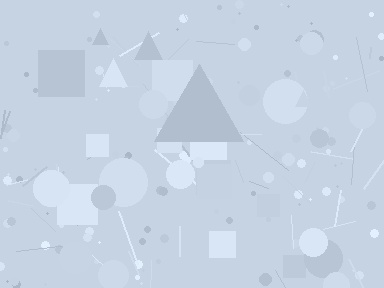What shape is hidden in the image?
A triangle is hidden in the image.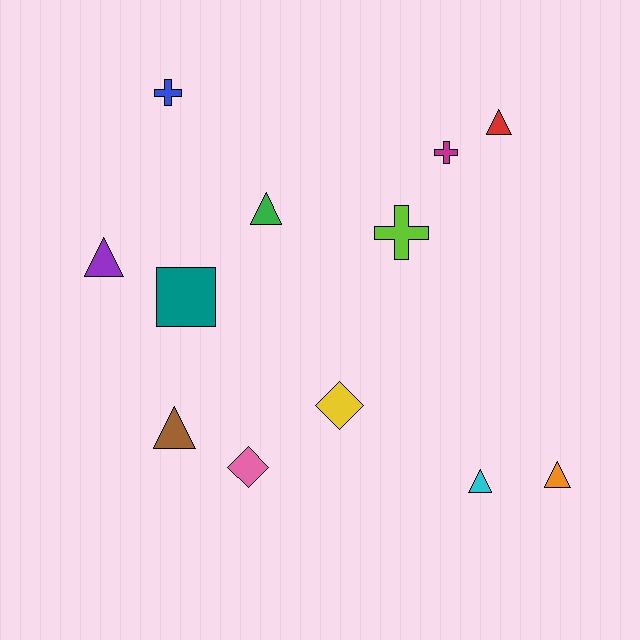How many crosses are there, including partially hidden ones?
There are 3 crosses.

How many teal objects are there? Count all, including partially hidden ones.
There is 1 teal object.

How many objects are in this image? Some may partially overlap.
There are 12 objects.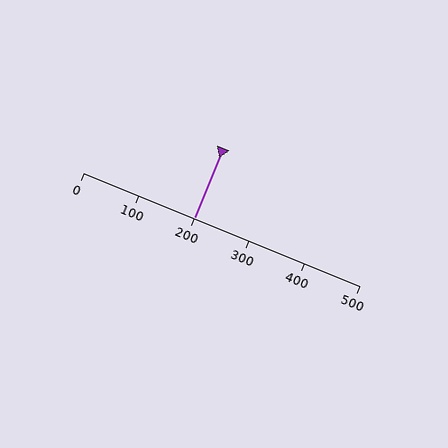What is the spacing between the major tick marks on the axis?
The major ticks are spaced 100 apart.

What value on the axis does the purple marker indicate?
The marker indicates approximately 200.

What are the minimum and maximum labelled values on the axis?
The axis runs from 0 to 500.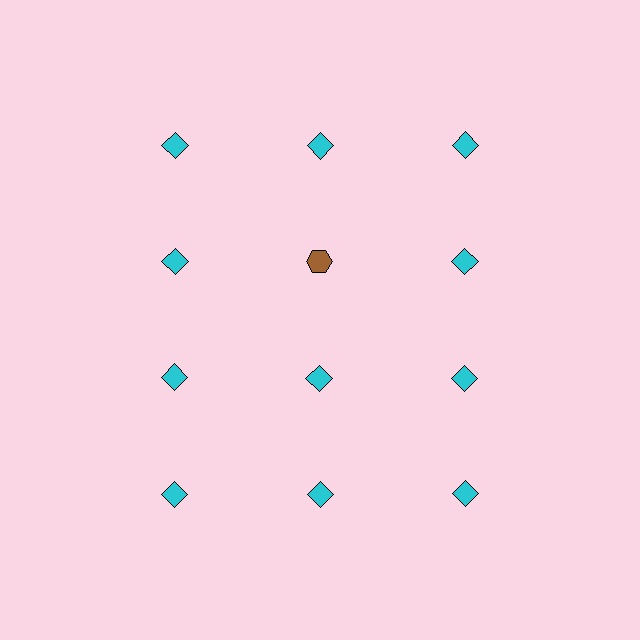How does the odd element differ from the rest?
It differs in both color (brown instead of cyan) and shape (hexagon instead of diamond).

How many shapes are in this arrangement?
There are 12 shapes arranged in a grid pattern.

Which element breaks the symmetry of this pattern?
The brown hexagon in the second row, second from left column breaks the symmetry. All other shapes are cyan diamonds.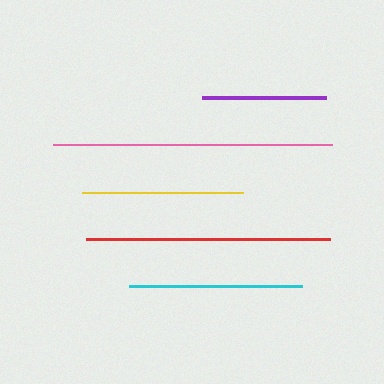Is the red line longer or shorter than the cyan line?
The red line is longer than the cyan line.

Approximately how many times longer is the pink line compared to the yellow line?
The pink line is approximately 1.7 times the length of the yellow line.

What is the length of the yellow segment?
The yellow segment is approximately 161 pixels long.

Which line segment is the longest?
The pink line is the longest at approximately 280 pixels.